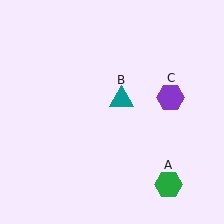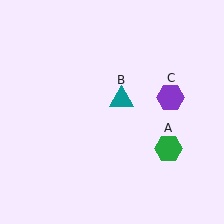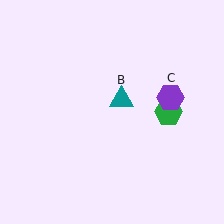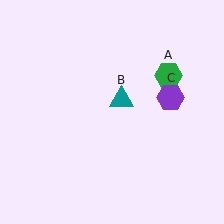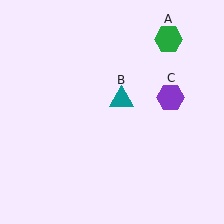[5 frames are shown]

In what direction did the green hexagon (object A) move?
The green hexagon (object A) moved up.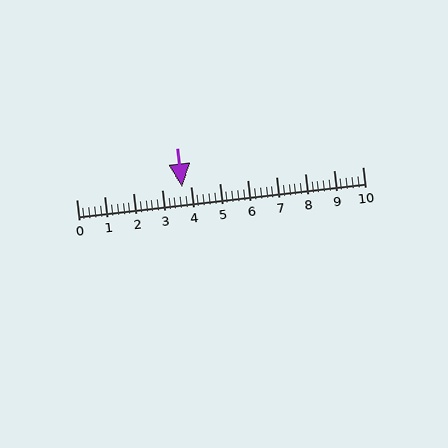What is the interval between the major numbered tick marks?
The major tick marks are spaced 1 units apart.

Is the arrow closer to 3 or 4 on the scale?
The arrow is closer to 4.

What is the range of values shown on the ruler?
The ruler shows values from 0 to 10.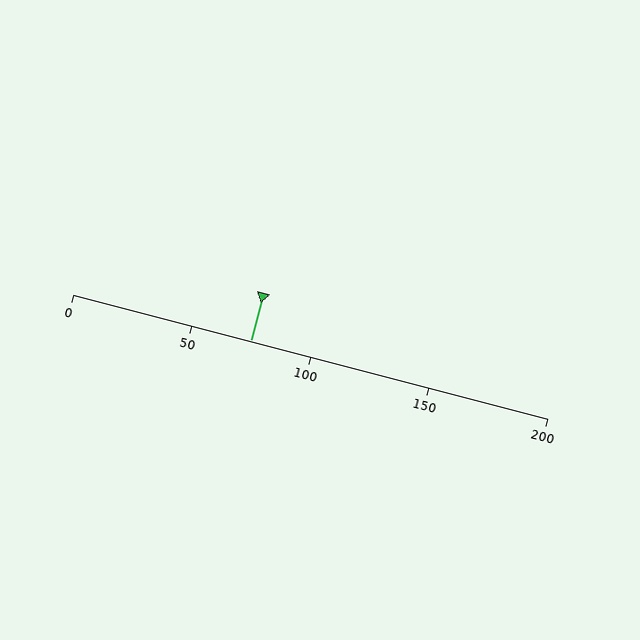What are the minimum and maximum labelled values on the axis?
The axis runs from 0 to 200.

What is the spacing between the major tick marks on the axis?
The major ticks are spaced 50 apart.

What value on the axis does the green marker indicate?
The marker indicates approximately 75.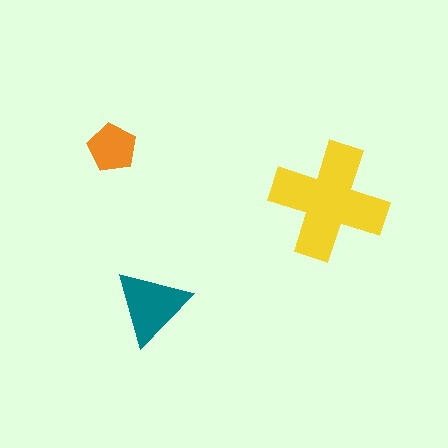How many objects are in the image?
There are 3 objects in the image.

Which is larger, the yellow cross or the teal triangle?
The yellow cross.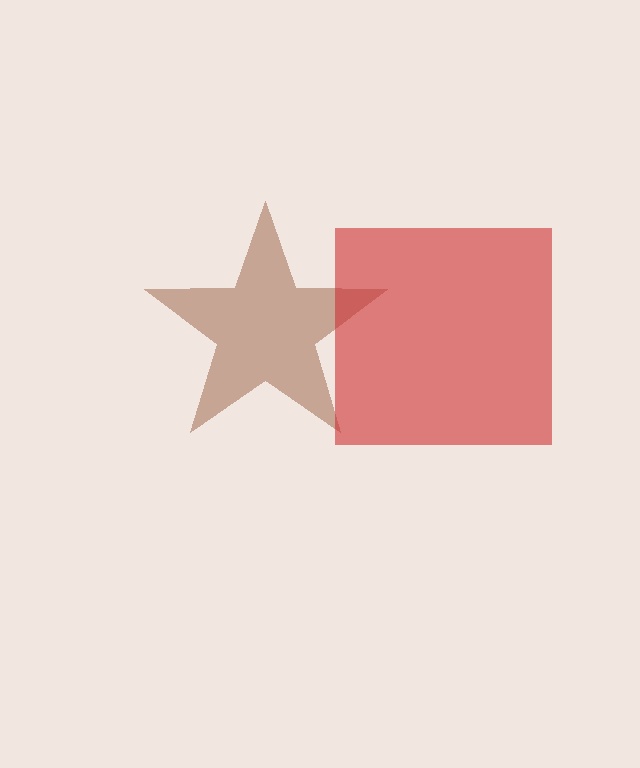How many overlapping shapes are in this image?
There are 2 overlapping shapes in the image.